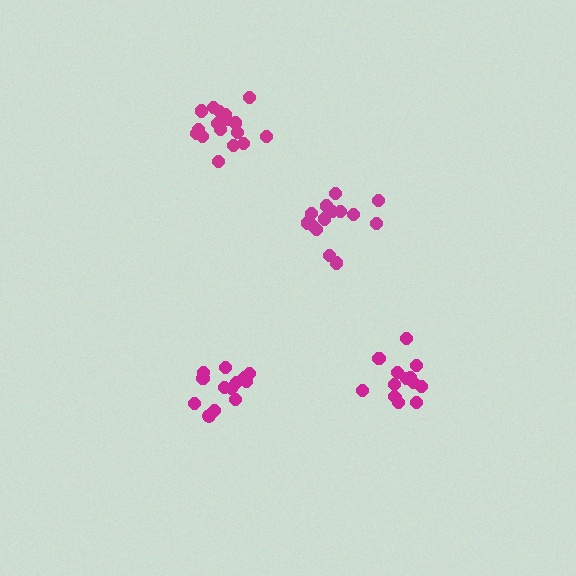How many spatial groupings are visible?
There are 4 spatial groupings.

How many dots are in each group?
Group 1: 14 dots, Group 2: 13 dots, Group 3: 17 dots, Group 4: 14 dots (58 total).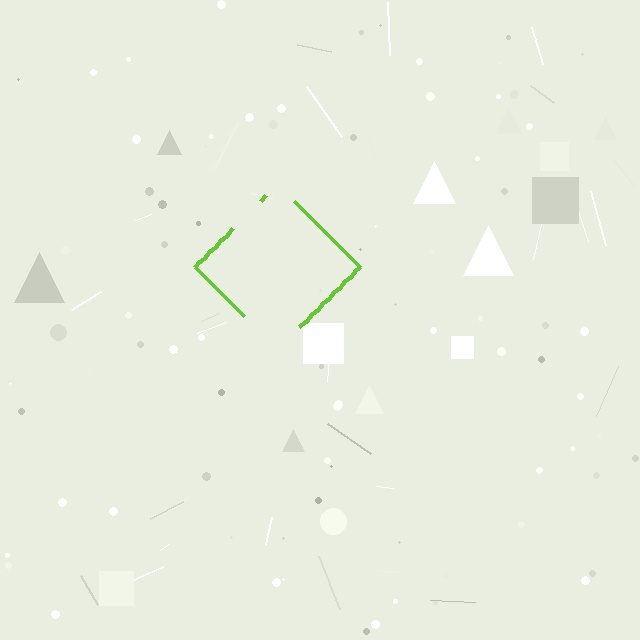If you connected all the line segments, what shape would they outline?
They would outline a diamond.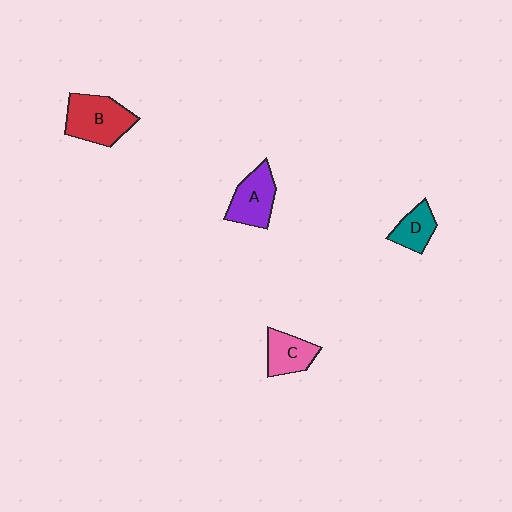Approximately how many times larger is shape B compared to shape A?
Approximately 1.2 times.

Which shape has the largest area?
Shape B (red).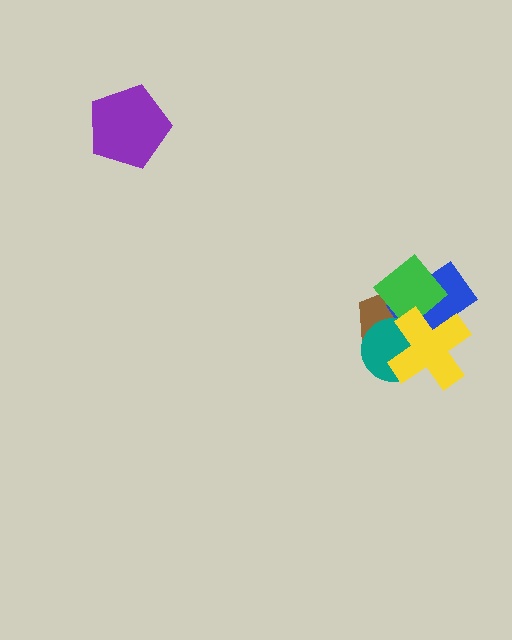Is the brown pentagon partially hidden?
Yes, it is partially covered by another shape.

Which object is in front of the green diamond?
The yellow cross is in front of the green diamond.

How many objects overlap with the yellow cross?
4 objects overlap with the yellow cross.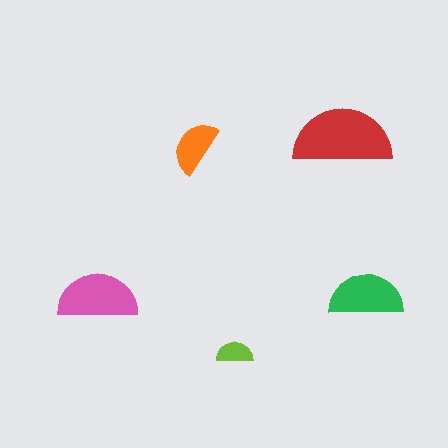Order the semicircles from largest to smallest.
the red one, the pink one, the green one, the orange one, the lime one.